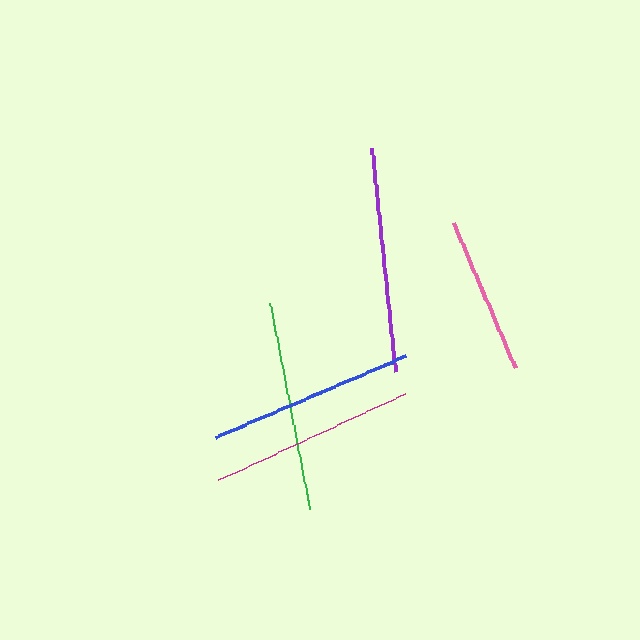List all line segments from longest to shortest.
From longest to shortest: purple, green, blue, magenta, pink.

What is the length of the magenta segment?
The magenta segment is approximately 205 pixels long.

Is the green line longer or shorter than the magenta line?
The green line is longer than the magenta line.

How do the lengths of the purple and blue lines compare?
The purple and blue lines are approximately the same length.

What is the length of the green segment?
The green segment is approximately 210 pixels long.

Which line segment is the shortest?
The pink line is the shortest at approximately 158 pixels.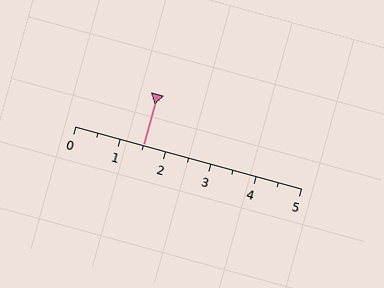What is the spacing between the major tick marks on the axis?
The major ticks are spaced 1 apart.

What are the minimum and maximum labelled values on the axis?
The axis runs from 0 to 5.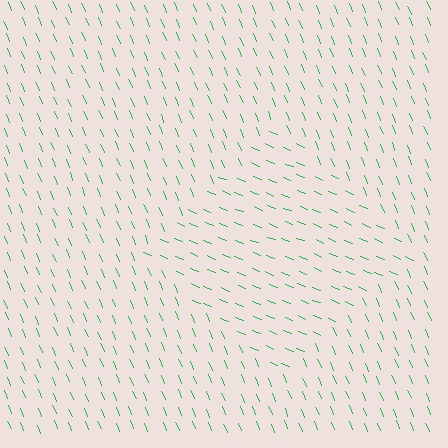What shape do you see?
I see a diamond.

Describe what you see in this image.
The image is filled with small green line segments. A diamond region in the image has lines oriented differently from the surrounding lines, creating a visible texture boundary.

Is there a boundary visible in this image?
Yes, there is a texture boundary formed by a change in line orientation.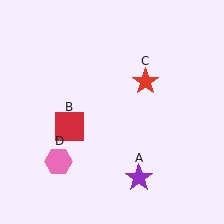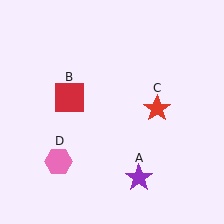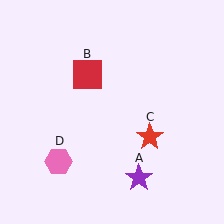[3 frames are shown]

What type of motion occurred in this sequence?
The red square (object B), red star (object C) rotated clockwise around the center of the scene.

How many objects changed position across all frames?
2 objects changed position: red square (object B), red star (object C).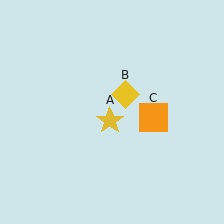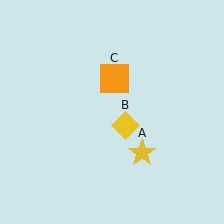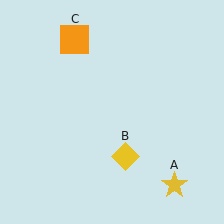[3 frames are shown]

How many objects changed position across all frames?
3 objects changed position: yellow star (object A), yellow diamond (object B), orange square (object C).